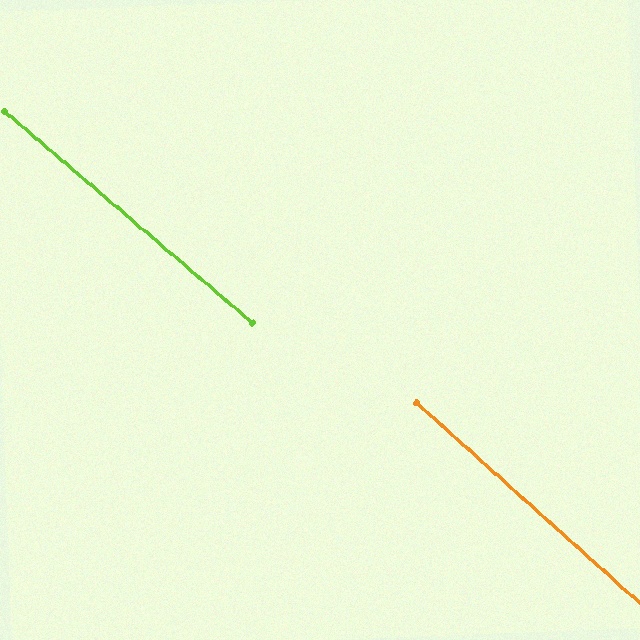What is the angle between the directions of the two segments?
Approximately 1 degree.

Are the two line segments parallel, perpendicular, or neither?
Parallel — their directions differ by only 1.4°.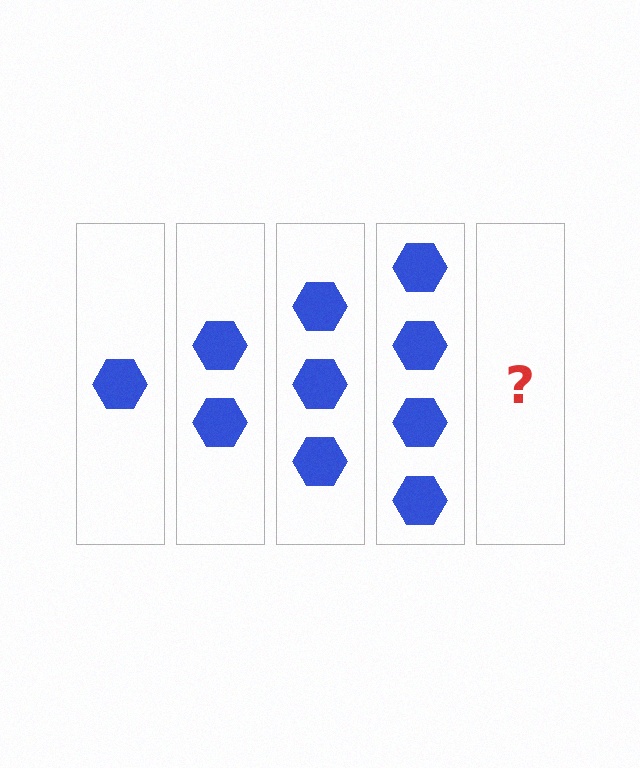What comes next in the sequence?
The next element should be 5 hexagons.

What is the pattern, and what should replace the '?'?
The pattern is that each step adds one more hexagon. The '?' should be 5 hexagons.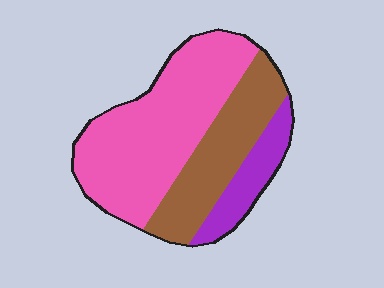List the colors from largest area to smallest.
From largest to smallest: pink, brown, purple.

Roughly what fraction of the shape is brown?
Brown takes up about one third (1/3) of the shape.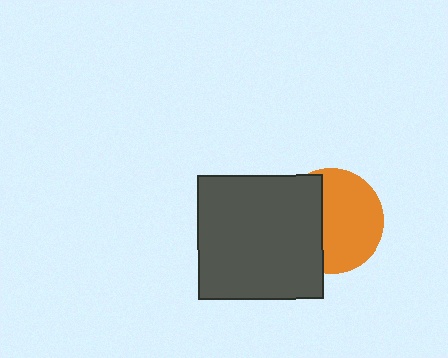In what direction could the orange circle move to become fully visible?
The orange circle could move right. That would shift it out from behind the dark gray square entirely.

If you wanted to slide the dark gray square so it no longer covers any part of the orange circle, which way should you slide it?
Slide it left — that is the most direct way to separate the two shapes.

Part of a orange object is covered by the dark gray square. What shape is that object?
It is a circle.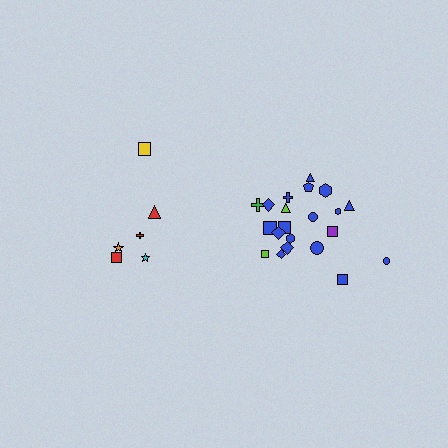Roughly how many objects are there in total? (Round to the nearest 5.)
Roughly 30 objects in total.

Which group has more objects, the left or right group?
The right group.